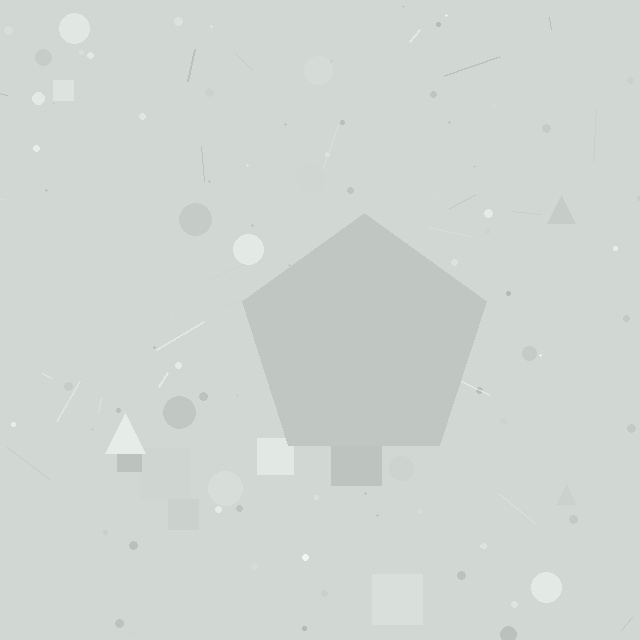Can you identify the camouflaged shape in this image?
The camouflaged shape is a pentagon.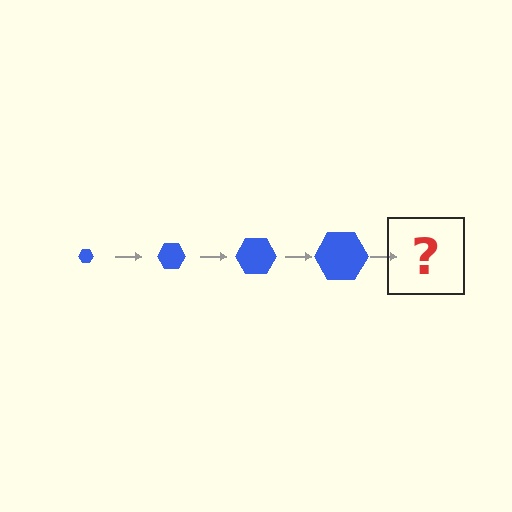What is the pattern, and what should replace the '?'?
The pattern is that the hexagon gets progressively larger each step. The '?' should be a blue hexagon, larger than the previous one.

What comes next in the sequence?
The next element should be a blue hexagon, larger than the previous one.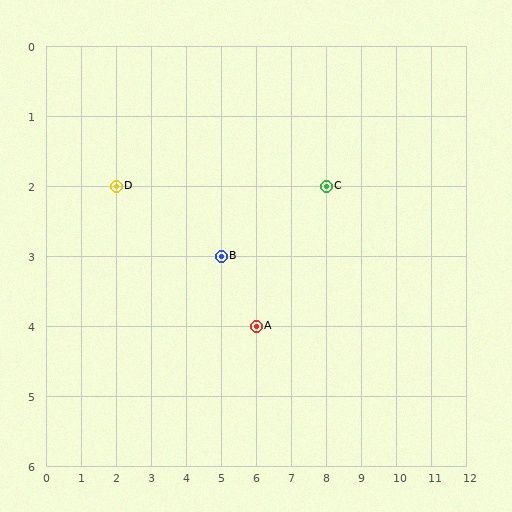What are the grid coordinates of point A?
Point A is at grid coordinates (6, 4).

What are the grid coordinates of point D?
Point D is at grid coordinates (2, 2).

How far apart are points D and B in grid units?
Points D and B are 3 columns and 1 row apart (about 3.2 grid units diagonally).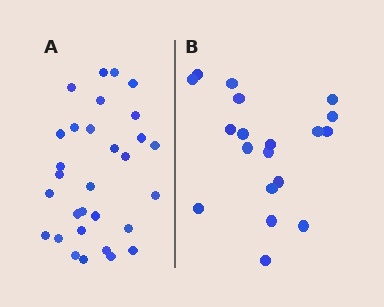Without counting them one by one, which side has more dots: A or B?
Region A (the left region) has more dots.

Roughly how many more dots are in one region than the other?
Region A has roughly 12 or so more dots than region B.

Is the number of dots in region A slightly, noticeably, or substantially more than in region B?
Region A has substantially more. The ratio is roughly 1.6 to 1.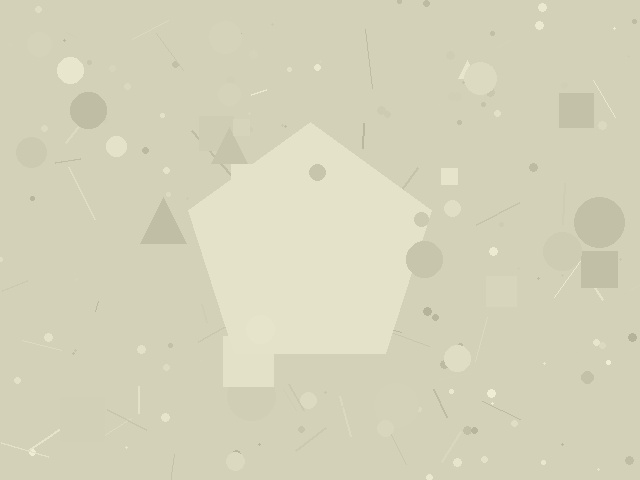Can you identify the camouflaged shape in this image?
The camouflaged shape is a pentagon.